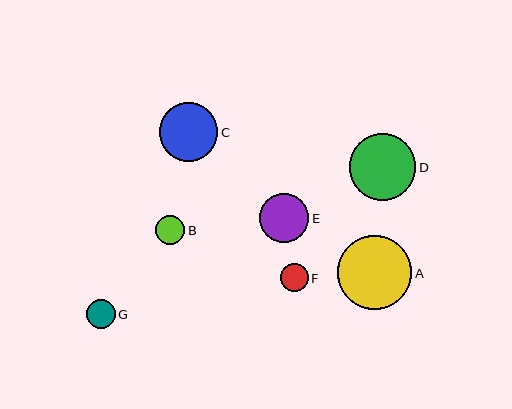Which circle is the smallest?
Circle F is the smallest with a size of approximately 28 pixels.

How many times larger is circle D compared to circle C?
Circle D is approximately 1.1 times the size of circle C.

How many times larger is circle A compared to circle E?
Circle A is approximately 1.5 times the size of circle E.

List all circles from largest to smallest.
From largest to smallest: A, D, C, E, B, G, F.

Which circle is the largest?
Circle A is the largest with a size of approximately 75 pixels.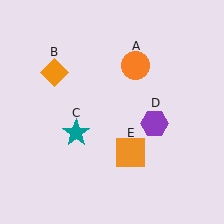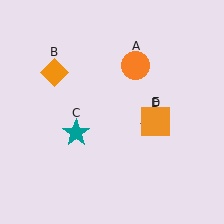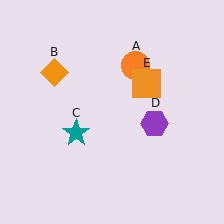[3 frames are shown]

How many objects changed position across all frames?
1 object changed position: orange square (object E).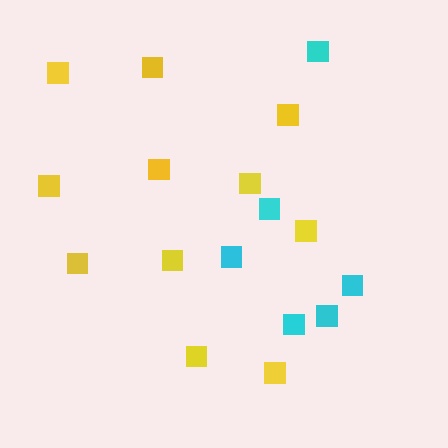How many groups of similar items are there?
There are 2 groups: one group of cyan squares (6) and one group of yellow squares (11).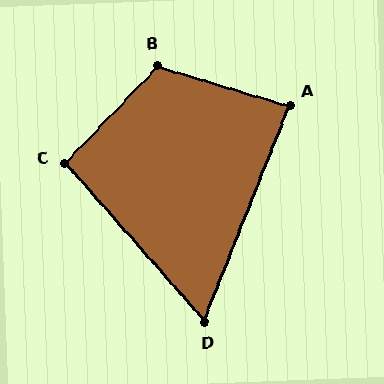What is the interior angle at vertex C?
Approximately 95 degrees (approximately right).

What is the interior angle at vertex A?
Approximately 85 degrees (approximately right).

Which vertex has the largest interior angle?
B, at approximately 117 degrees.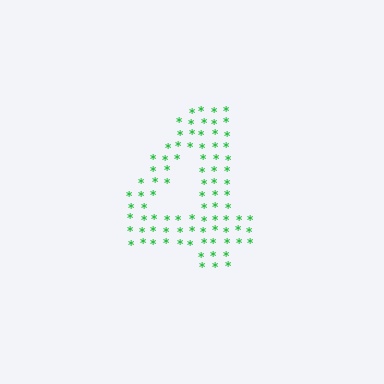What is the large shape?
The large shape is the digit 4.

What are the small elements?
The small elements are asterisks.